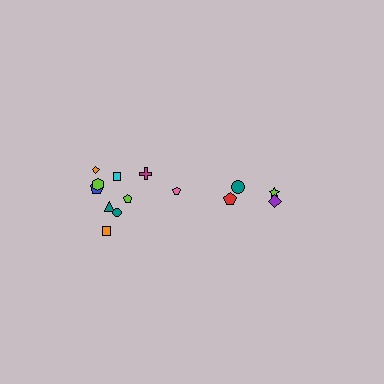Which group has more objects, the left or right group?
The left group.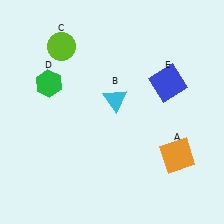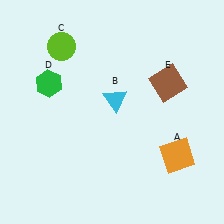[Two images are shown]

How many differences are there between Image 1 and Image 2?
There is 1 difference between the two images.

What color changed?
The square (E) changed from blue in Image 1 to brown in Image 2.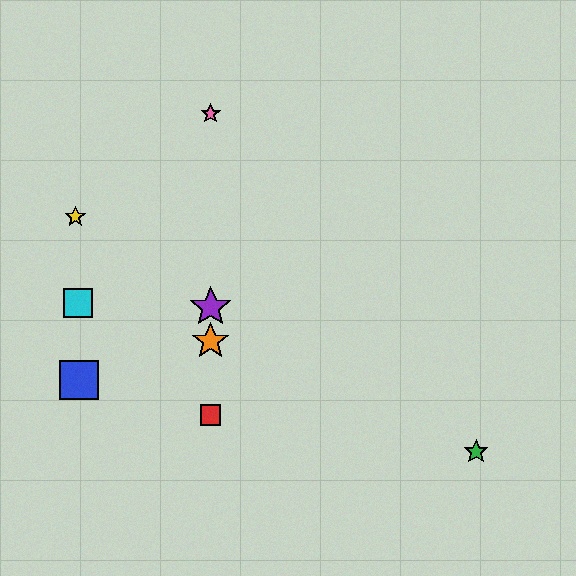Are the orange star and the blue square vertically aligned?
No, the orange star is at x≈211 and the blue square is at x≈79.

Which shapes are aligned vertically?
The red square, the purple star, the orange star, the pink star are aligned vertically.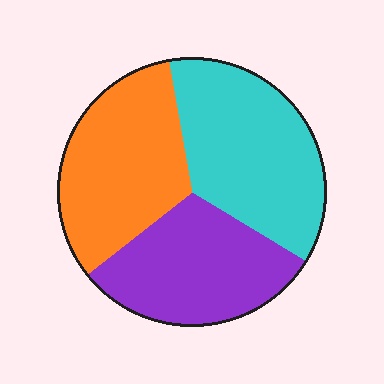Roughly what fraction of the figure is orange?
Orange covers 33% of the figure.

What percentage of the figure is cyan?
Cyan takes up between a third and a half of the figure.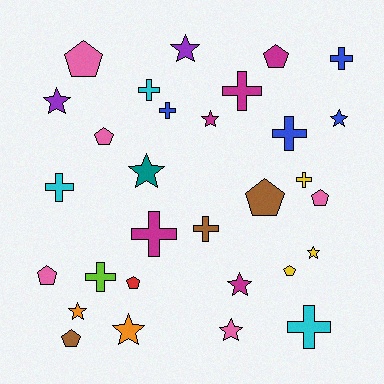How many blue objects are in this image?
There are 4 blue objects.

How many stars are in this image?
There are 10 stars.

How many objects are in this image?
There are 30 objects.